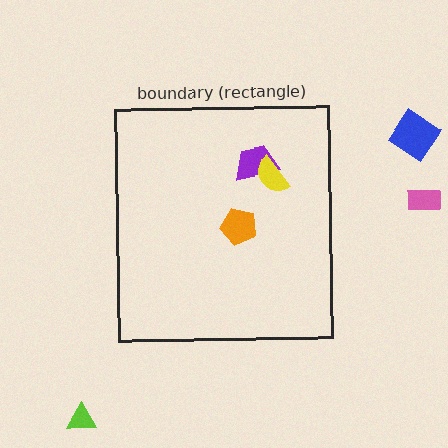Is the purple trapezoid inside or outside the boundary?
Inside.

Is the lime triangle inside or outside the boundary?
Outside.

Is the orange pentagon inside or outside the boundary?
Inside.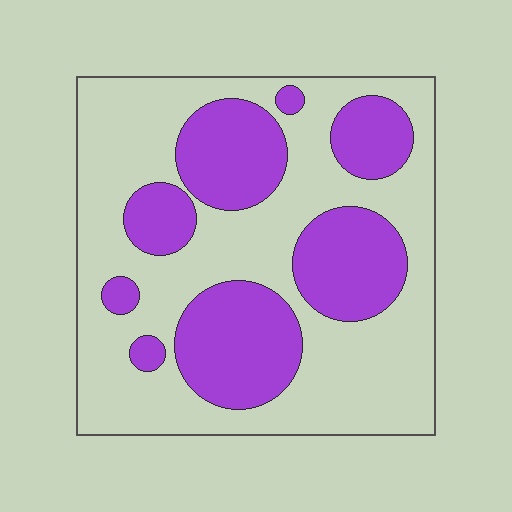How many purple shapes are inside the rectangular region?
8.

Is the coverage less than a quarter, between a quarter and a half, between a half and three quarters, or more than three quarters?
Between a quarter and a half.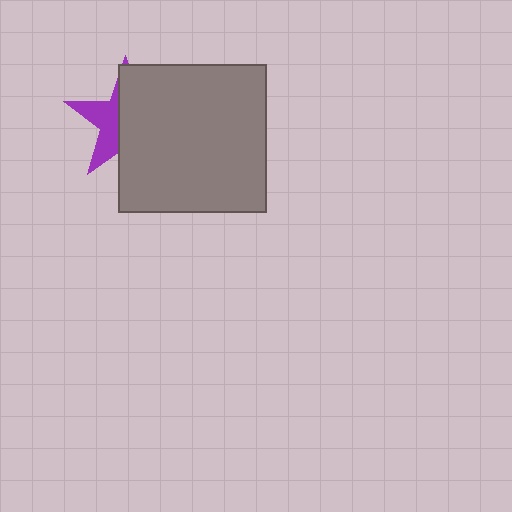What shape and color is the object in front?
The object in front is a gray square.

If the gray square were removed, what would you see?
You would see the complete purple star.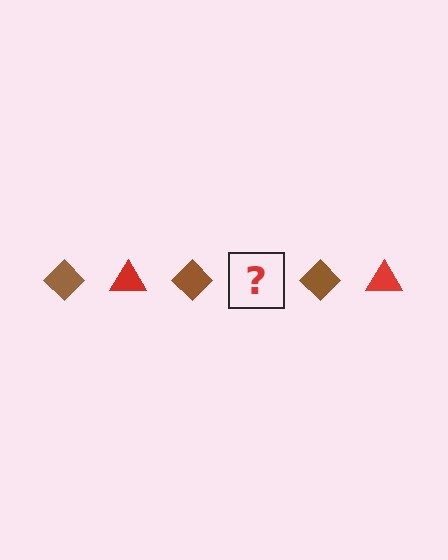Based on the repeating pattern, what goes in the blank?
The blank should be a red triangle.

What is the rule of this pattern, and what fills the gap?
The rule is that the pattern alternates between brown diamond and red triangle. The gap should be filled with a red triangle.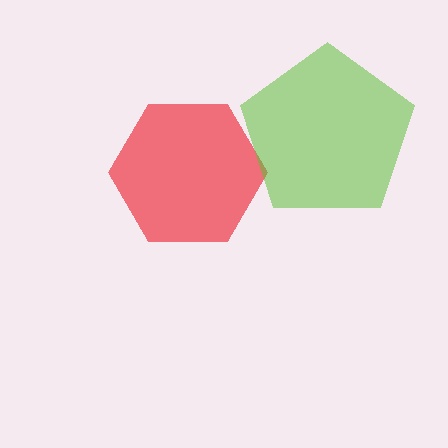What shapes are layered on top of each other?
The layered shapes are: a red hexagon, a lime pentagon.